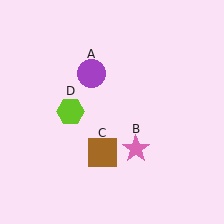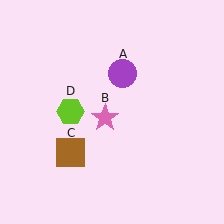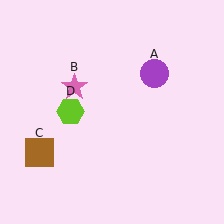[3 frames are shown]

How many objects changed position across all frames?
3 objects changed position: purple circle (object A), pink star (object B), brown square (object C).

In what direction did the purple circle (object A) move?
The purple circle (object A) moved right.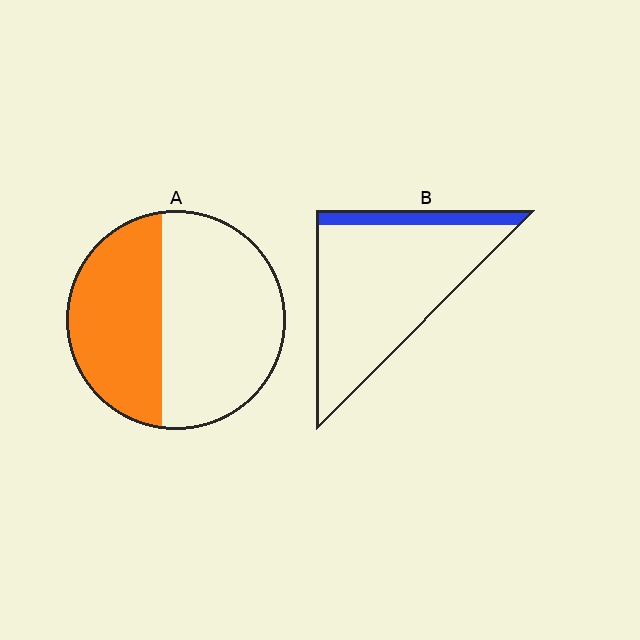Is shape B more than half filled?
No.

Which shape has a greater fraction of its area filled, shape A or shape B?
Shape A.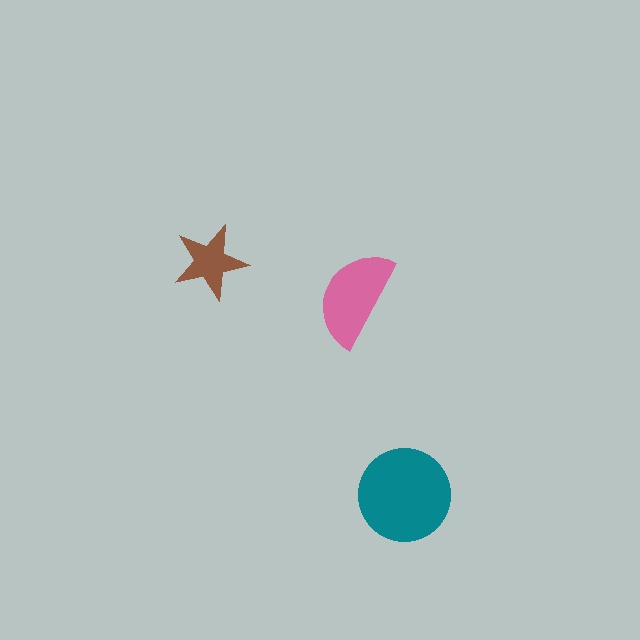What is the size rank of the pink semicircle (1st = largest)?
2nd.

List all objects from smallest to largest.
The brown star, the pink semicircle, the teal circle.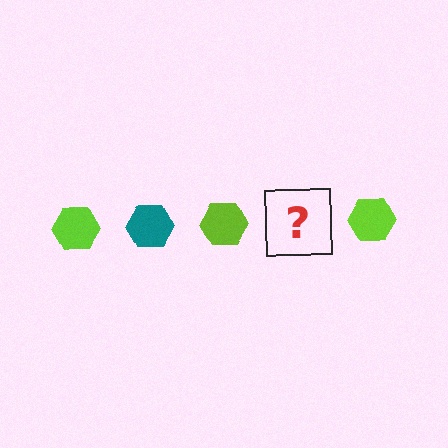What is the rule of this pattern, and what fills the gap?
The rule is that the pattern cycles through lime, teal hexagons. The gap should be filled with a teal hexagon.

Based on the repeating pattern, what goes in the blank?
The blank should be a teal hexagon.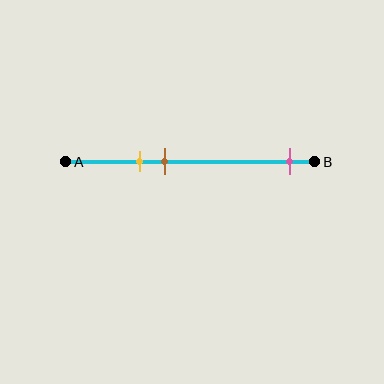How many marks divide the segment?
There are 3 marks dividing the segment.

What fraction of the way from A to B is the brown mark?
The brown mark is approximately 40% (0.4) of the way from A to B.